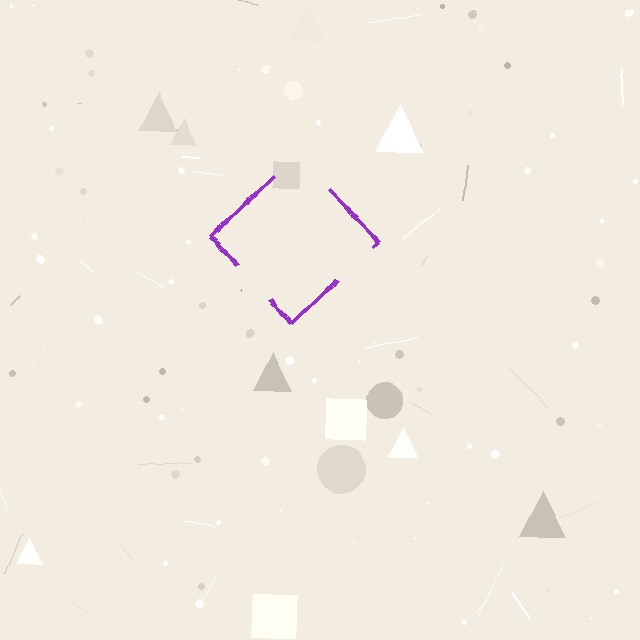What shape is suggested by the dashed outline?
The dashed outline suggests a diamond.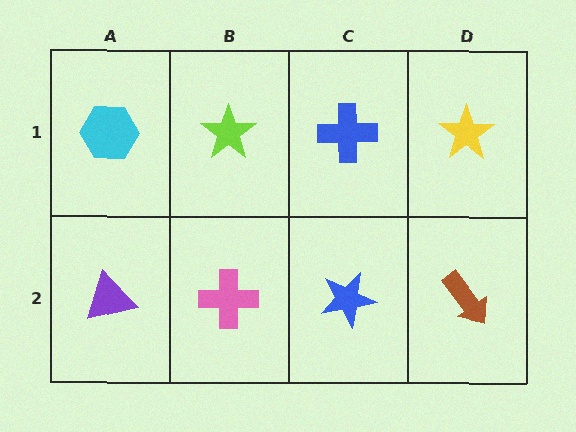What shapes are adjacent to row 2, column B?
A lime star (row 1, column B), a purple triangle (row 2, column A), a blue star (row 2, column C).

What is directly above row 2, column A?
A cyan hexagon.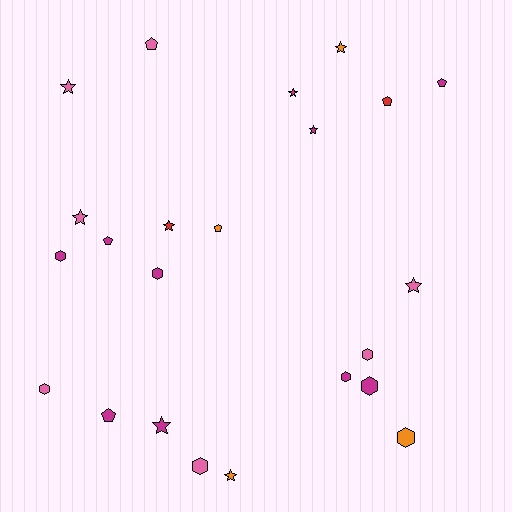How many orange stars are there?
There are 2 orange stars.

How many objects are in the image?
There are 23 objects.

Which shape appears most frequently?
Star, with 9 objects.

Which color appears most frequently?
Magenta, with 10 objects.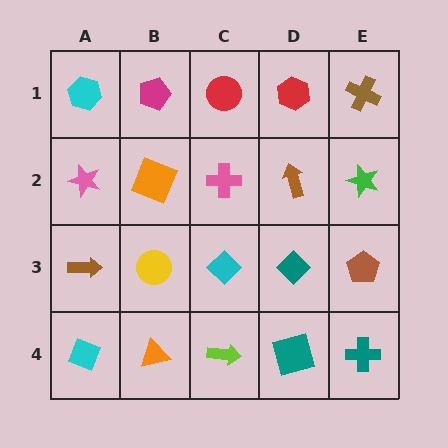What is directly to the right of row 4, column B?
A lime arrow.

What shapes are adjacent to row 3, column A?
A pink star (row 2, column A), a cyan diamond (row 4, column A), a yellow circle (row 3, column B).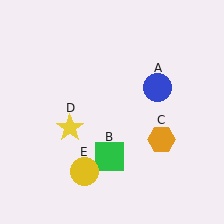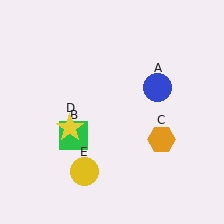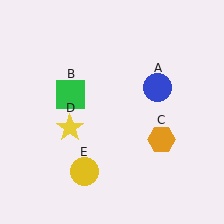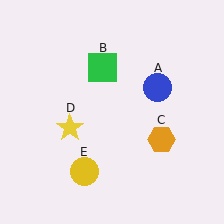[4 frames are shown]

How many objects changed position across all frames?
1 object changed position: green square (object B).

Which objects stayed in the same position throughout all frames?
Blue circle (object A) and orange hexagon (object C) and yellow star (object D) and yellow circle (object E) remained stationary.